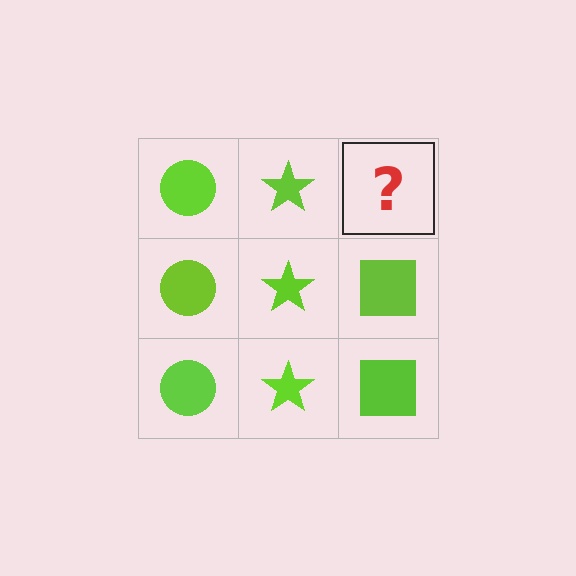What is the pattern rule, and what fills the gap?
The rule is that each column has a consistent shape. The gap should be filled with a lime square.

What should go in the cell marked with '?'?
The missing cell should contain a lime square.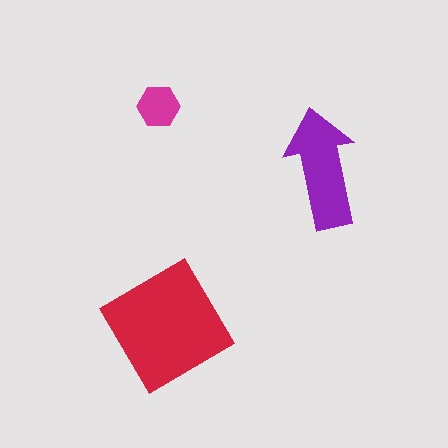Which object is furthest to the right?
The purple arrow is rightmost.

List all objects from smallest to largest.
The magenta hexagon, the purple arrow, the red diamond.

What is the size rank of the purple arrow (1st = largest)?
2nd.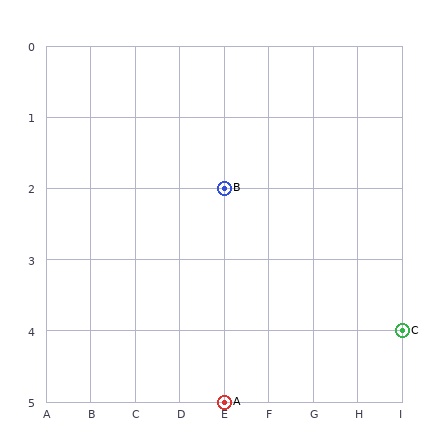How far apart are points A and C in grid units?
Points A and C are 4 columns and 1 row apart (about 4.1 grid units diagonally).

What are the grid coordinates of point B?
Point B is at grid coordinates (E, 2).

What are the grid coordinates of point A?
Point A is at grid coordinates (E, 5).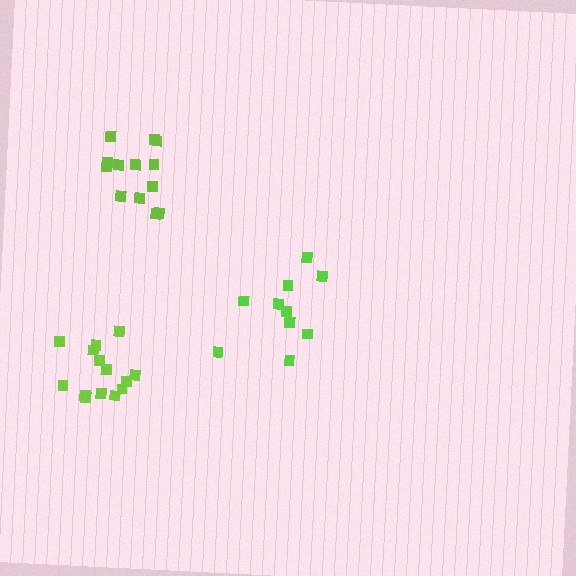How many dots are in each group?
Group 1: 14 dots, Group 2: 10 dots, Group 3: 13 dots (37 total).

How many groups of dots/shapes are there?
There are 3 groups.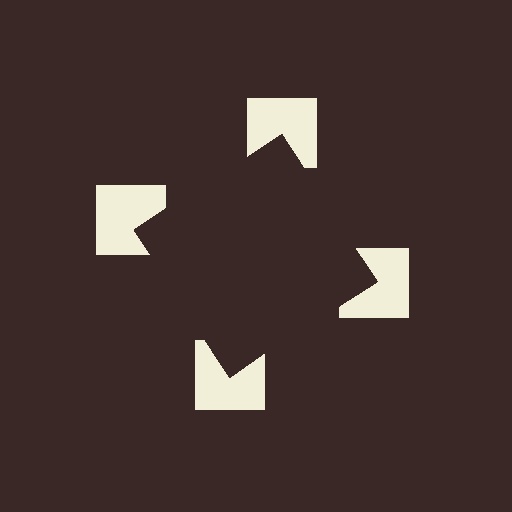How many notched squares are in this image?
There are 4 — one at each vertex of the illusory square.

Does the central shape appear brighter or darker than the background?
It typically appears slightly darker than the background, even though no actual brightness change is drawn.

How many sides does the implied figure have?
4 sides.